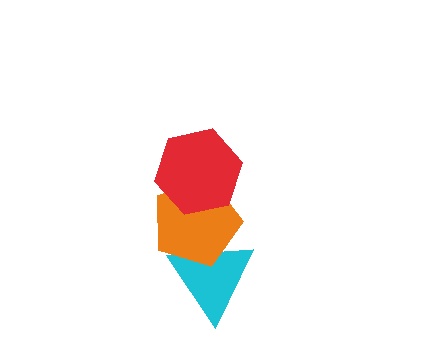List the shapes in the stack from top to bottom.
From top to bottom: the red hexagon, the orange pentagon, the cyan triangle.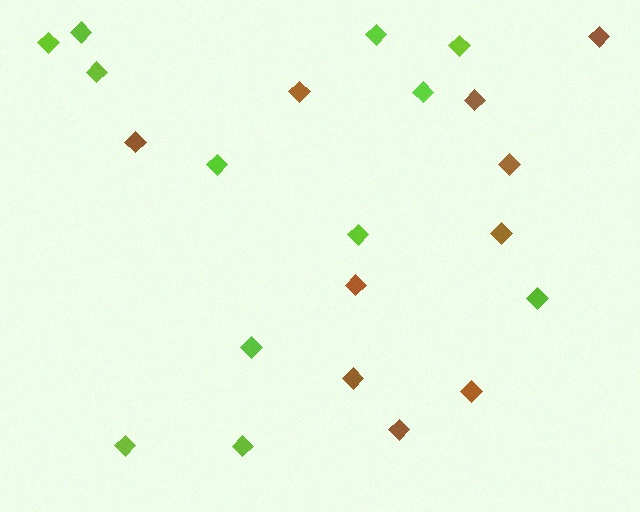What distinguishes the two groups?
There are 2 groups: one group of brown diamonds (10) and one group of lime diamonds (12).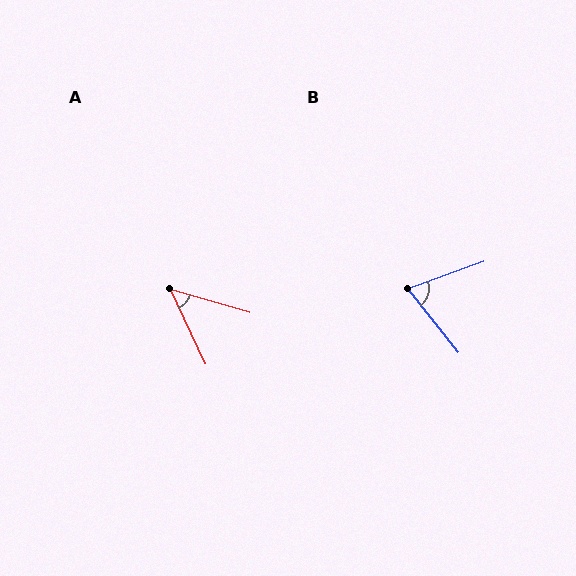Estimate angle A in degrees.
Approximately 48 degrees.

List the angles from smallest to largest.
A (48°), B (71°).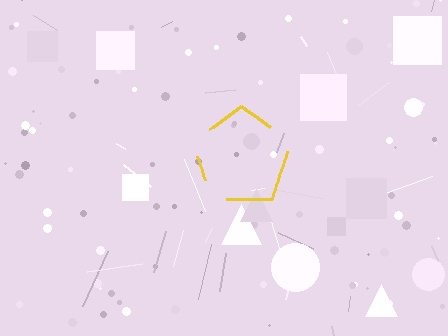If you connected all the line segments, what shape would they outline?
They would outline a pentagon.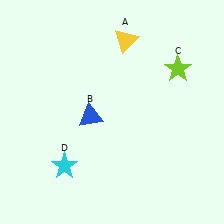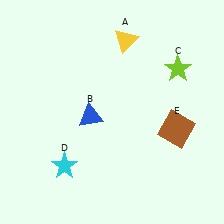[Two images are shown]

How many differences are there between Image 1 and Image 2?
There is 1 difference between the two images.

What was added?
A brown square (E) was added in Image 2.